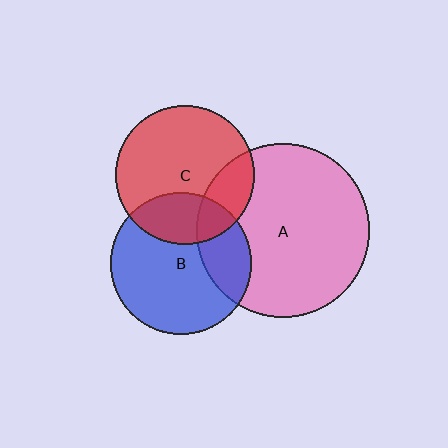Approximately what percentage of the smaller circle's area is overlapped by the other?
Approximately 20%.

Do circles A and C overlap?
Yes.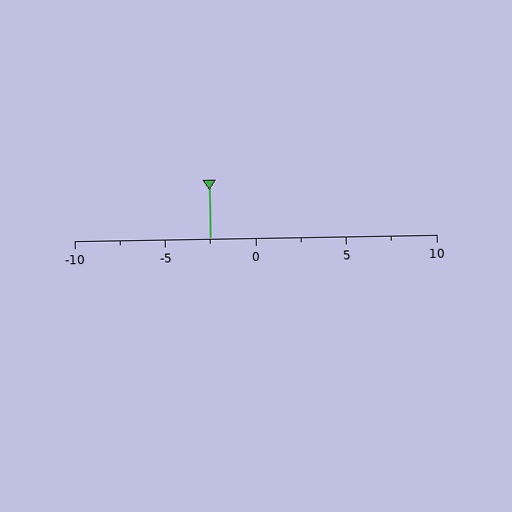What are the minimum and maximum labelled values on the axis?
The axis runs from -10 to 10.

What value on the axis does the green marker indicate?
The marker indicates approximately -2.5.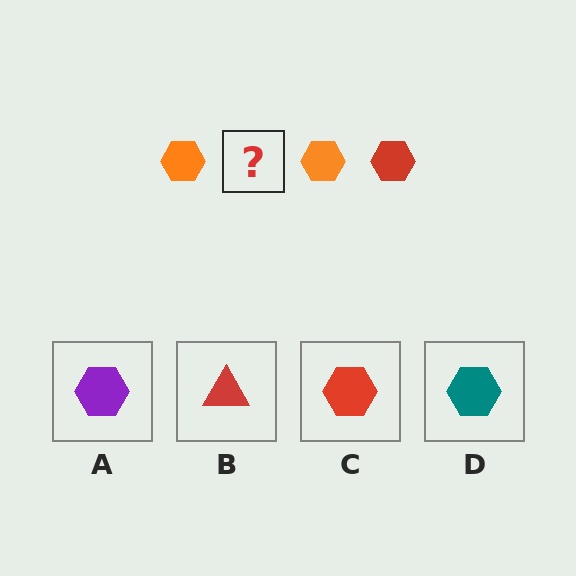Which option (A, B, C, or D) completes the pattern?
C.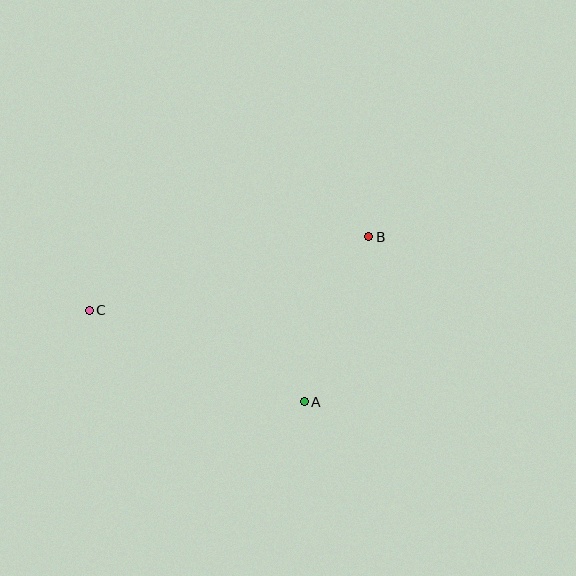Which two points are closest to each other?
Points A and B are closest to each other.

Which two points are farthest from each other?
Points B and C are farthest from each other.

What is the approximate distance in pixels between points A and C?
The distance between A and C is approximately 234 pixels.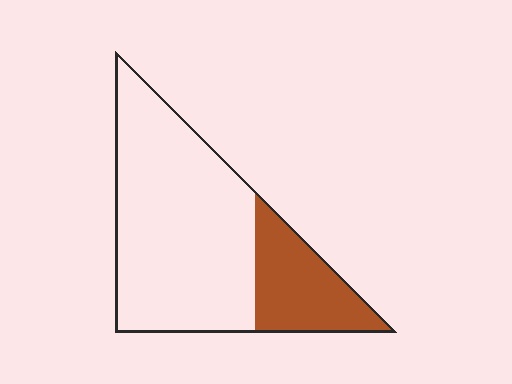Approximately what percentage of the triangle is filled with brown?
Approximately 25%.